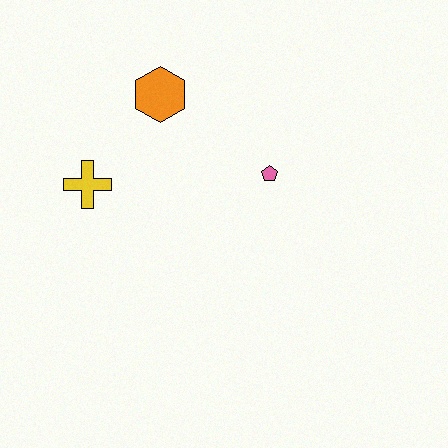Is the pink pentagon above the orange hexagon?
No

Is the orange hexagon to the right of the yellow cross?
Yes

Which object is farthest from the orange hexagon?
The pink pentagon is farthest from the orange hexagon.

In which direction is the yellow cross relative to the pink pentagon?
The yellow cross is to the left of the pink pentagon.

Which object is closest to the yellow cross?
The orange hexagon is closest to the yellow cross.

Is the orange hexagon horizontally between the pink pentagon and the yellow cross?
Yes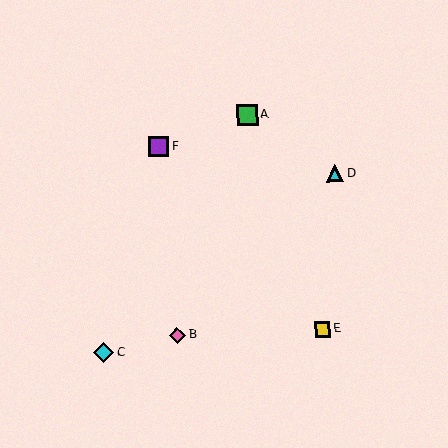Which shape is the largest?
The green square (labeled A) is the largest.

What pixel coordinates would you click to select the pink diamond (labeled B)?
Click at (177, 335) to select the pink diamond B.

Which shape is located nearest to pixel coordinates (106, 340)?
The cyan diamond (labeled C) at (103, 352) is nearest to that location.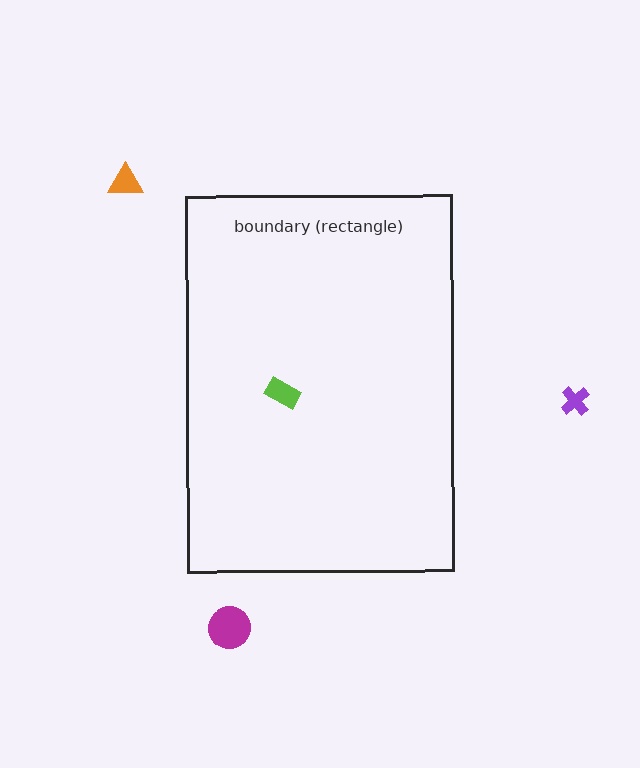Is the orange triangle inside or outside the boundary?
Outside.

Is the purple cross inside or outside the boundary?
Outside.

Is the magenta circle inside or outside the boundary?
Outside.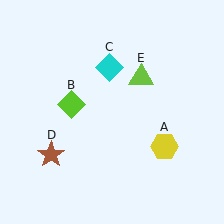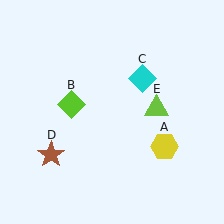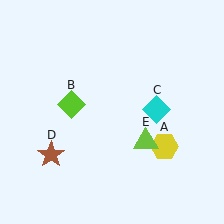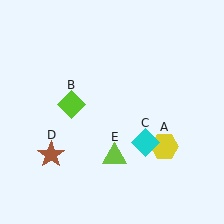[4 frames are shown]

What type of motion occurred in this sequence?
The cyan diamond (object C), lime triangle (object E) rotated clockwise around the center of the scene.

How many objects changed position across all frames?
2 objects changed position: cyan diamond (object C), lime triangle (object E).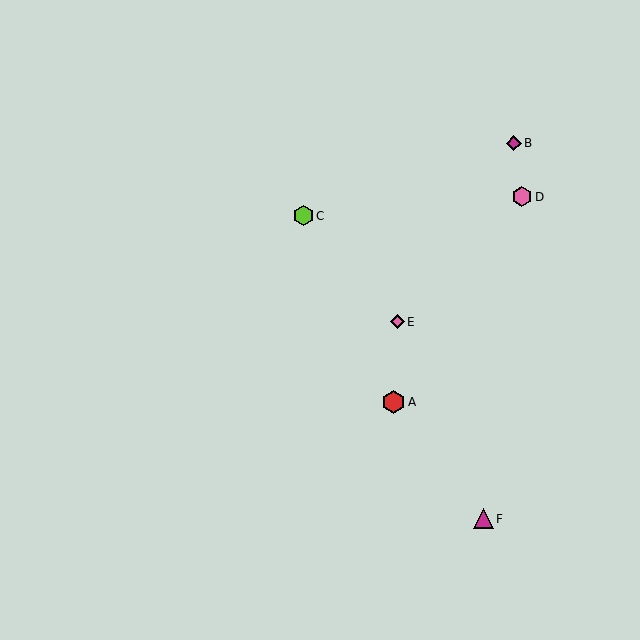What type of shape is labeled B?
Shape B is a magenta diamond.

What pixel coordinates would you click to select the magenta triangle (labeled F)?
Click at (483, 519) to select the magenta triangle F.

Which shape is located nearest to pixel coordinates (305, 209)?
The lime hexagon (labeled C) at (303, 216) is nearest to that location.